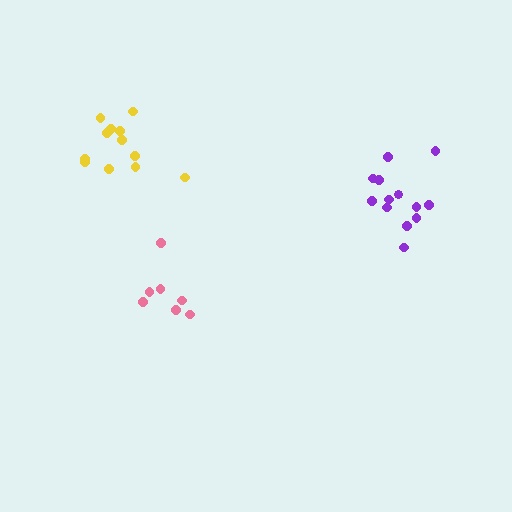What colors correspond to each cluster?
The clusters are colored: pink, purple, yellow.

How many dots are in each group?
Group 1: 7 dots, Group 2: 13 dots, Group 3: 12 dots (32 total).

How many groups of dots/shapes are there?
There are 3 groups.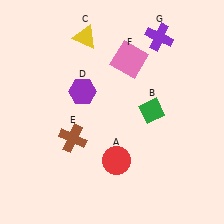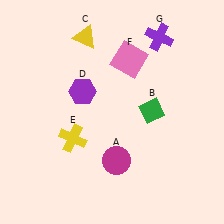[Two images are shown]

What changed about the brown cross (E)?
In Image 1, E is brown. In Image 2, it changed to yellow.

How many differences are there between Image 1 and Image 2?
There are 2 differences between the two images.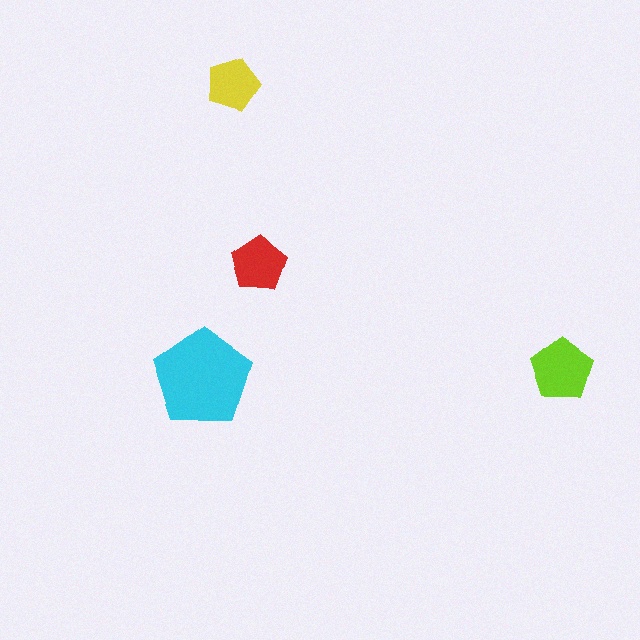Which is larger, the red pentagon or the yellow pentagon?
The red one.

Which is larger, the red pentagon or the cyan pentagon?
The cyan one.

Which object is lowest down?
The cyan pentagon is bottommost.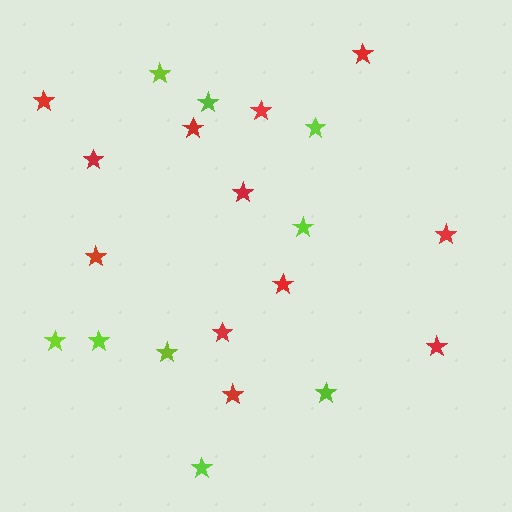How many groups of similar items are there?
There are 2 groups: one group of red stars (12) and one group of lime stars (9).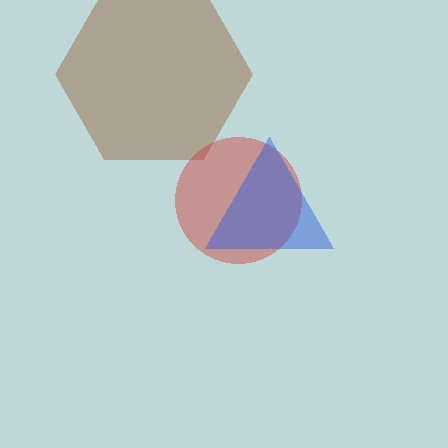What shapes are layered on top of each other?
The layered shapes are: a brown hexagon, a red circle, a blue triangle.